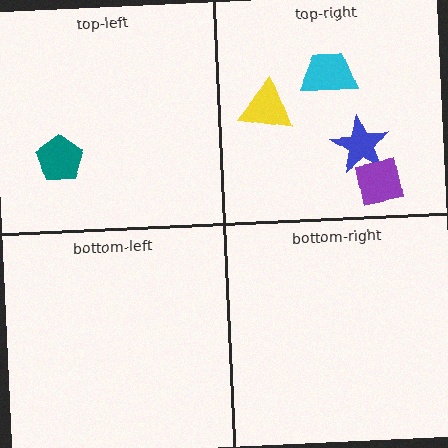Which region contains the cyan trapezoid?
The top-right region.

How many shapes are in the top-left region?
1.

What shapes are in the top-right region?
The blue star, the cyan trapezoid, the yellow triangle, the purple square.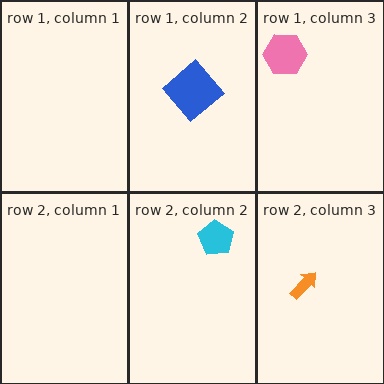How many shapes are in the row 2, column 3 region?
1.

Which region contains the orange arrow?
The row 2, column 3 region.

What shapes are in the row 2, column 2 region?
The cyan pentagon.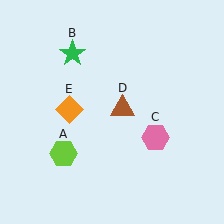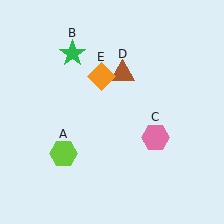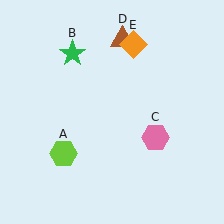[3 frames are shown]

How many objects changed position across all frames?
2 objects changed position: brown triangle (object D), orange diamond (object E).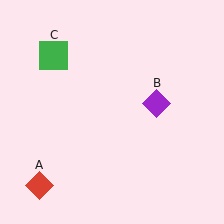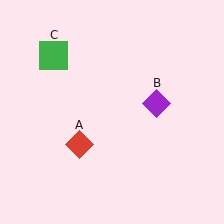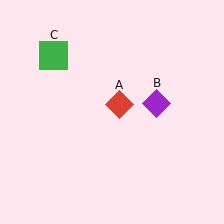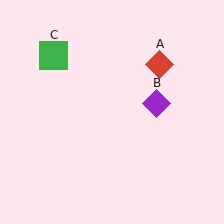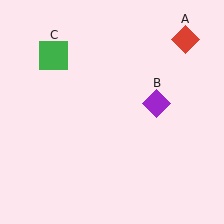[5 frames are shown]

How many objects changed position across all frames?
1 object changed position: red diamond (object A).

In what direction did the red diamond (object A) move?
The red diamond (object A) moved up and to the right.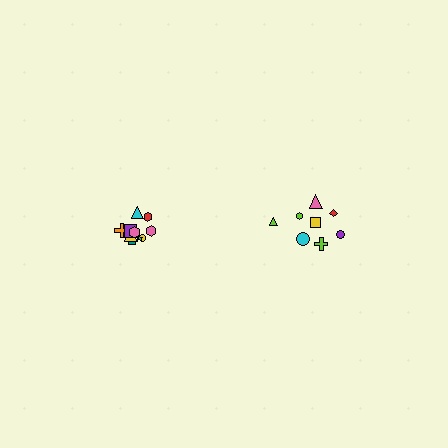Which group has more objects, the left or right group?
The left group.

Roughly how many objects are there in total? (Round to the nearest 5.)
Roughly 20 objects in total.